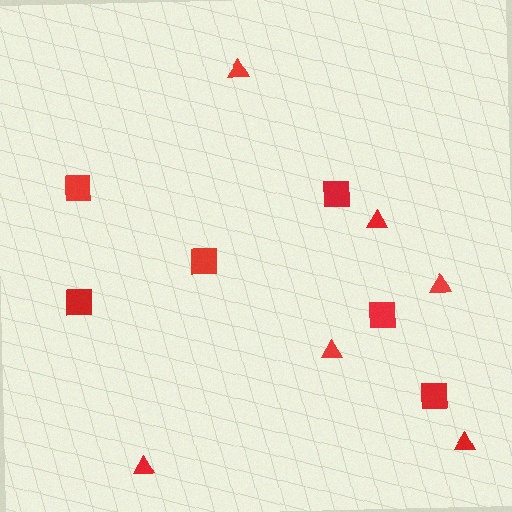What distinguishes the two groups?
There are 2 groups: one group of squares (6) and one group of triangles (6).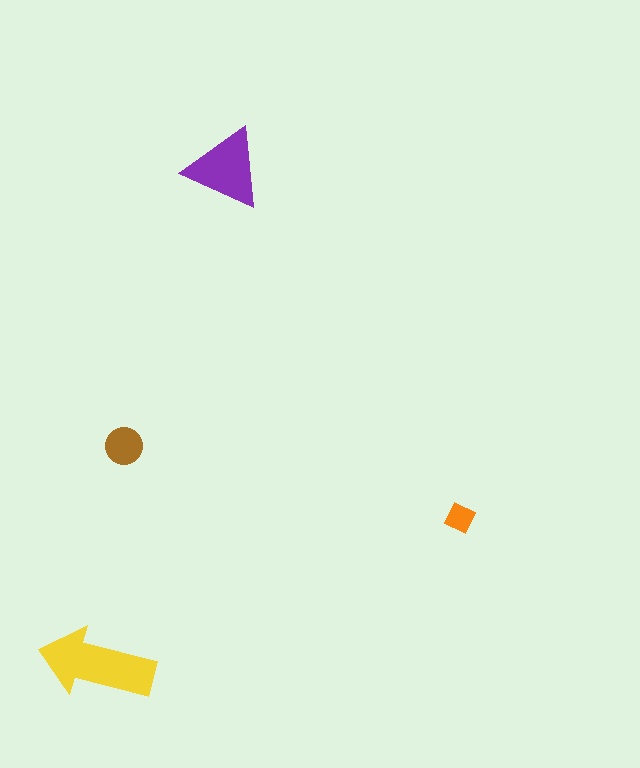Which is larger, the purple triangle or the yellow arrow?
The yellow arrow.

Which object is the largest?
The yellow arrow.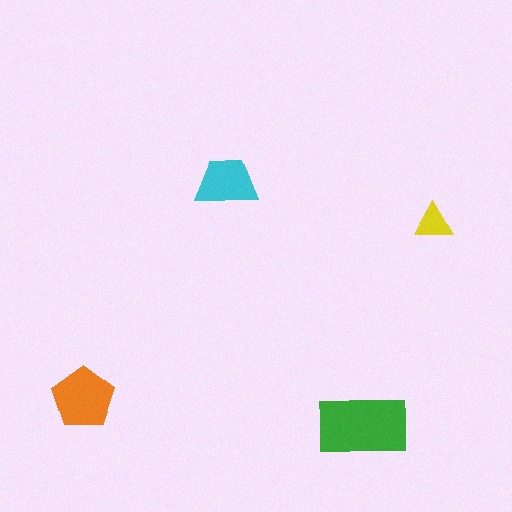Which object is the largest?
The green rectangle.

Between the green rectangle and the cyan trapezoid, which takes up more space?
The green rectangle.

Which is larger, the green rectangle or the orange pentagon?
The green rectangle.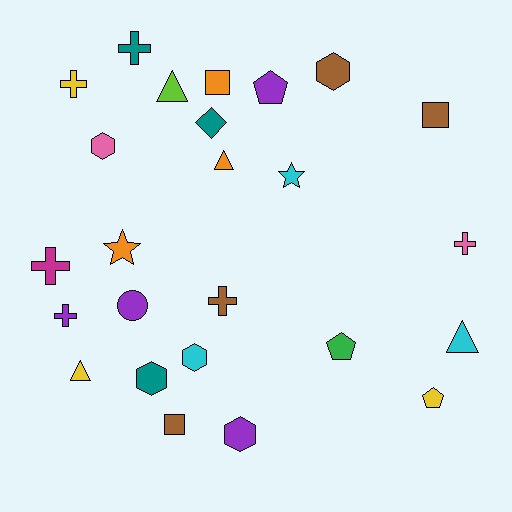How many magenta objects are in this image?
There is 1 magenta object.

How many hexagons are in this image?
There are 5 hexagons.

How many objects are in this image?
There are 25 objects.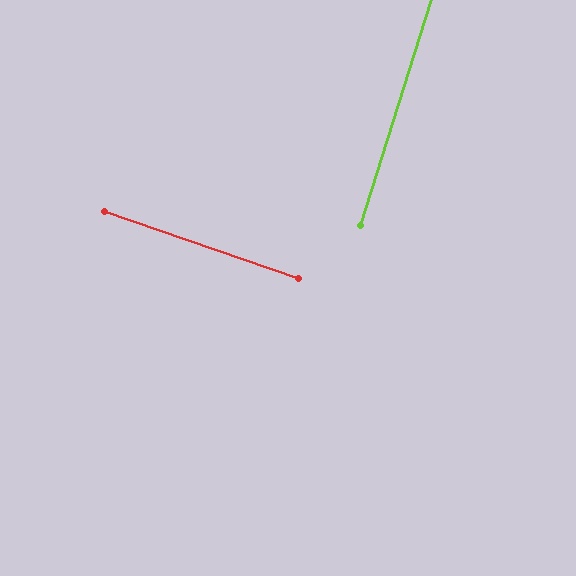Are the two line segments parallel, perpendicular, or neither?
Perpendicular — they meet at approximately 88°.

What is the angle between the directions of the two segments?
Approximately 88 degrees.